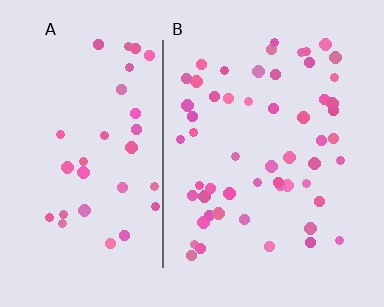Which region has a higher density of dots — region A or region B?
B (the right).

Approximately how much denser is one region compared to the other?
Approximately 1.6× — region B over region A.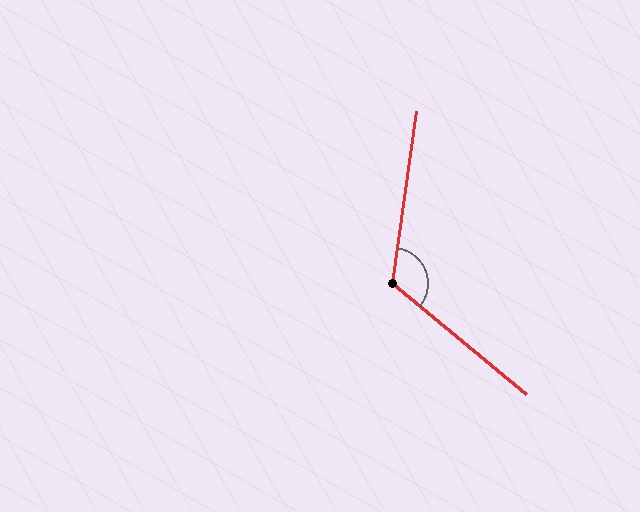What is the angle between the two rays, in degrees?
Approximately 122 degrees.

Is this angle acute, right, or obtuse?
It is obtuse.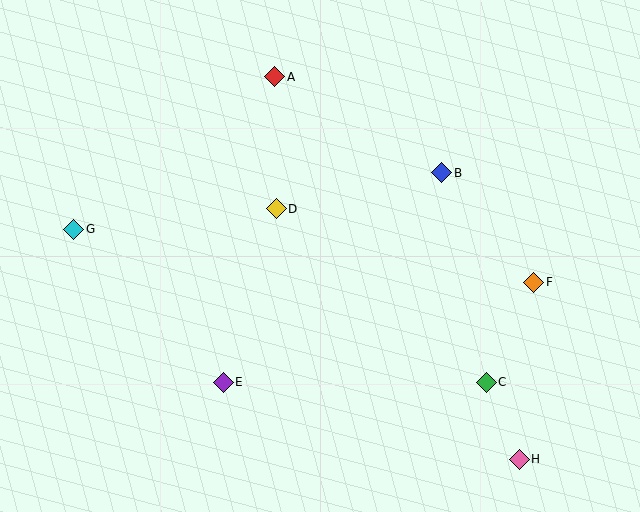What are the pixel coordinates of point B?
Point B is at (442, 173).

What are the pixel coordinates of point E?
Point E is at (223, 382).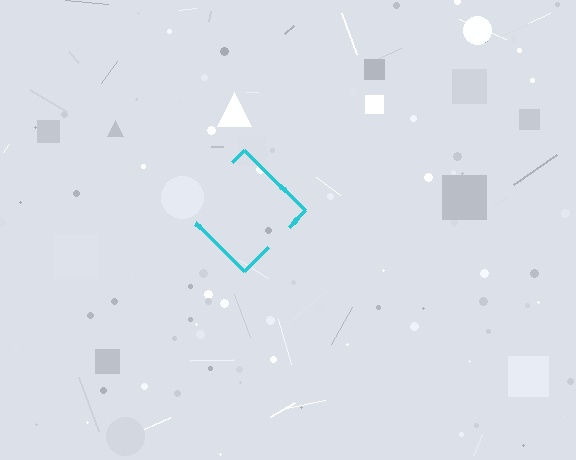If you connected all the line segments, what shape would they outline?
They would outline a diamond.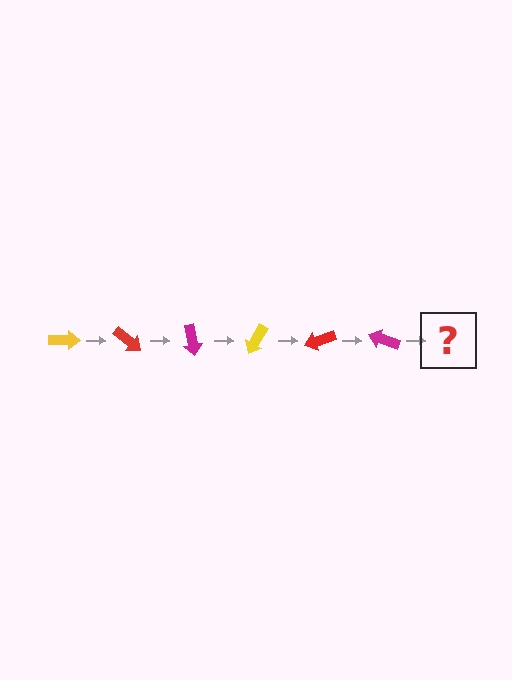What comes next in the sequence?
The next element should be a yellow arrow, rotated 240 degrees from the start.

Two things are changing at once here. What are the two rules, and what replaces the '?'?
The two rules are that it rotates 40 degrees each step and the color cycles through yellow, red, and magenta. The '?' should be a yellow arrow, rotated 240 degrees from the start.